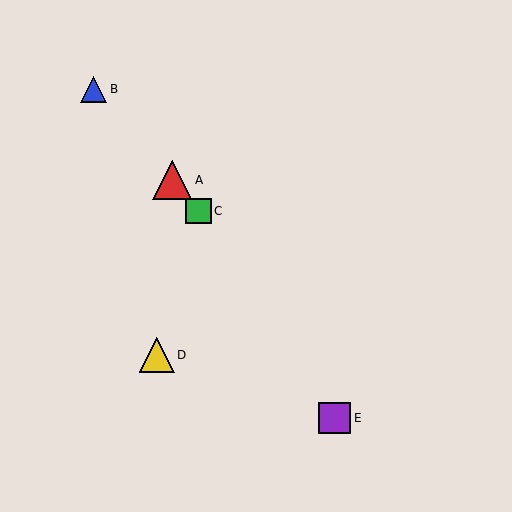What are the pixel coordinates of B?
Object B is at (94, 89).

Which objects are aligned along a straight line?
Objects A, B, C are aligned along a straight line.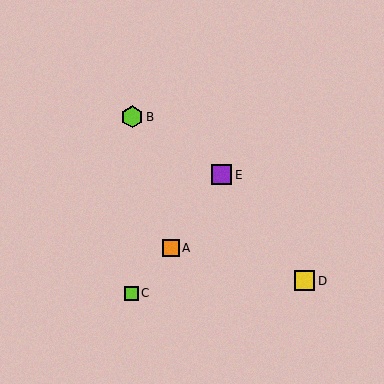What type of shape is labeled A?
Shape A is an orange square.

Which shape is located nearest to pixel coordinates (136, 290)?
The lime square (labeled C) at (131, 293) is nearest to that location.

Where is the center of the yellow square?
The center of the yellow square is at (305, 281).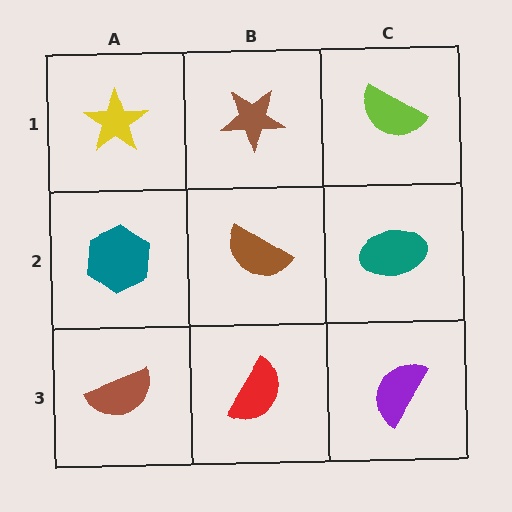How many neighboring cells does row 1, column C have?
2.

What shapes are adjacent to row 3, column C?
A teal ellipse (row 2, column C), a red semicircle (row 3, column B).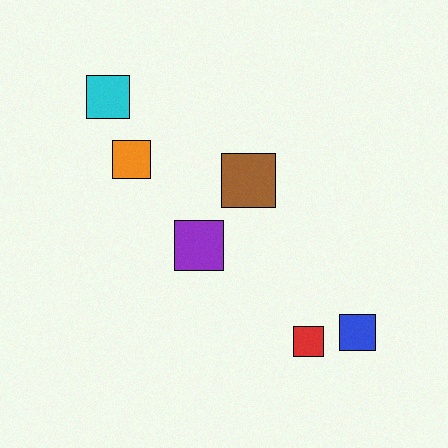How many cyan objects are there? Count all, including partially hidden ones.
There is 1 cyan object.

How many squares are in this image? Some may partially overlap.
There are 6 squares.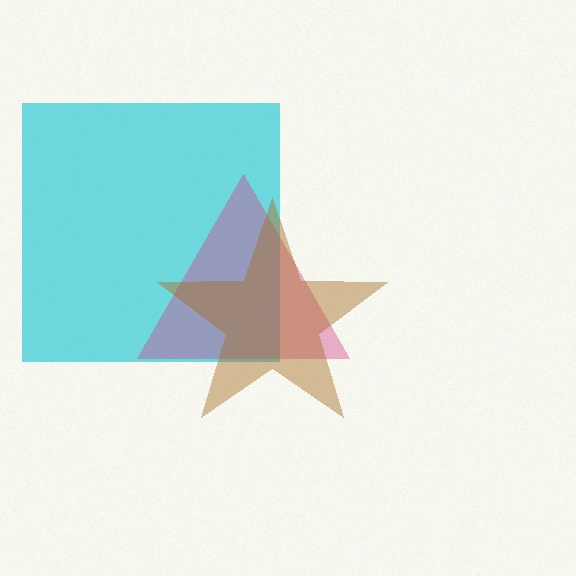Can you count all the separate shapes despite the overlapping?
Yes, there are 3 separate shapes.